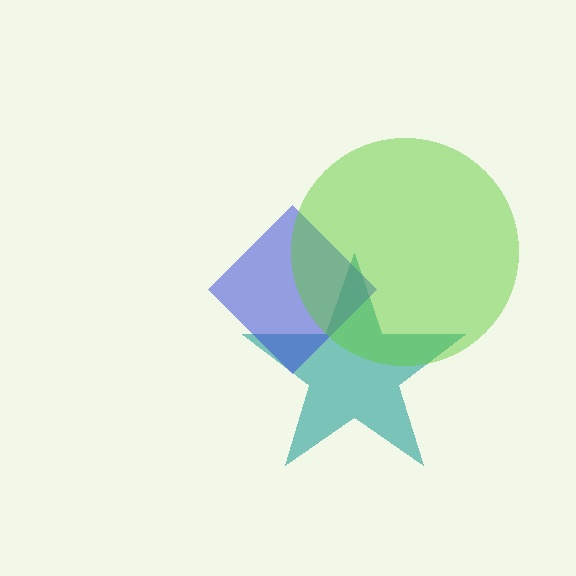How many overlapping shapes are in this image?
There are 3 overlapping shapes in the image.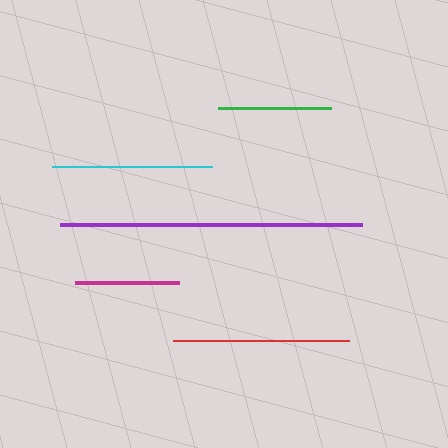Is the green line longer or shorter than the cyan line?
The cyan line is longer than the green line.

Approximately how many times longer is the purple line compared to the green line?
The purple line is approximately 2.7 times the length of the green line.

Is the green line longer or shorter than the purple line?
The purple line is longer than the green line.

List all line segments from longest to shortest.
From longest to shortest: purple, red, cyan, green, magenta.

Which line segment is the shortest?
The magenta line is the shortest at approximately 104 pixels.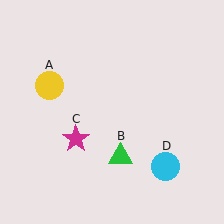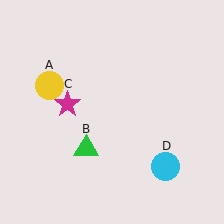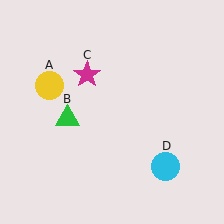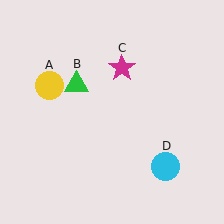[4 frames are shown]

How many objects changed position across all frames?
2 objects changed position: green triangle (object B), magenta star (object C).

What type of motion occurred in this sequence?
The green triangle (object B), magenta star (object C) rotated clockwise around the center of the scene.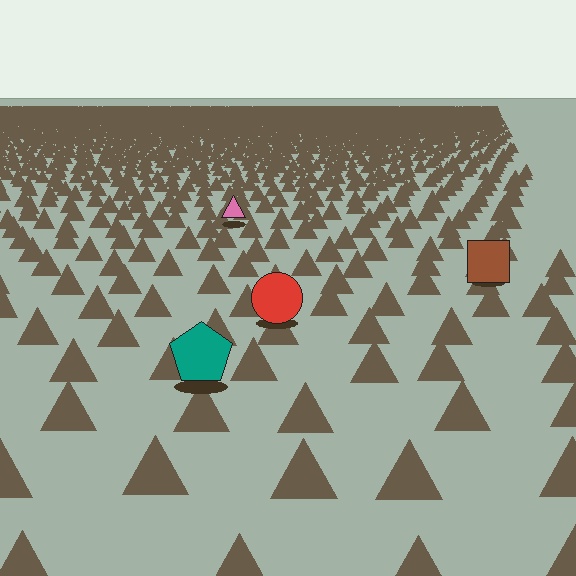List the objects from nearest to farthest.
From nearest to farthest: the teal pentagon, the red circle, the brown square, the pink triangle.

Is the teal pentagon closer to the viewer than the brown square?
Yes. The teal pentagon is closer — you can tell from the texture gradient: the ground texture is coarser near it.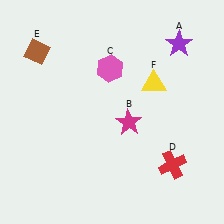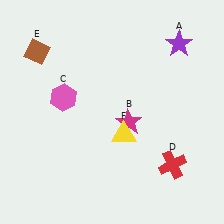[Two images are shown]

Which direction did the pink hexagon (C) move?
The pink hexagon (C) moved left.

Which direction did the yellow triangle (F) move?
The yellow triangle (F) moved down.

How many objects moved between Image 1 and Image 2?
2 objects moved between the two images.